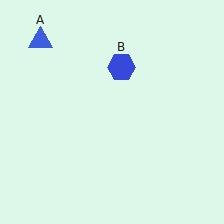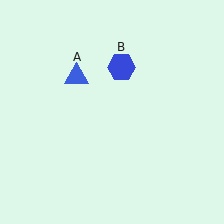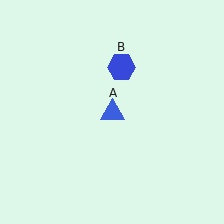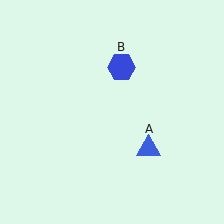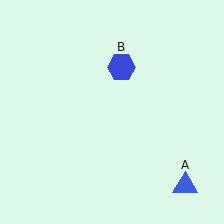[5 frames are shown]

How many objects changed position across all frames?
1 object changed position: blue triangle (object A).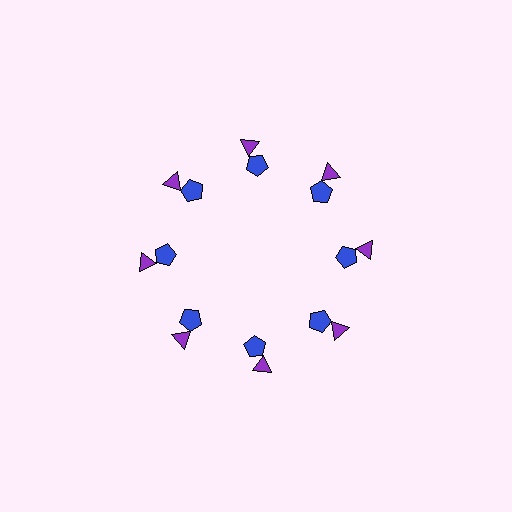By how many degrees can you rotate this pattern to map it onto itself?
The pattern maps onto itself every 45 degrees of rotation.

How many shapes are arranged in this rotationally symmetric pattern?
There are 16 shapes, arranged in 8 groups of 2.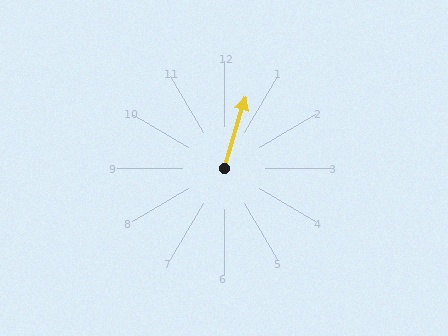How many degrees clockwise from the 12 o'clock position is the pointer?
Approximately 17 degrees.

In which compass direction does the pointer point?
North.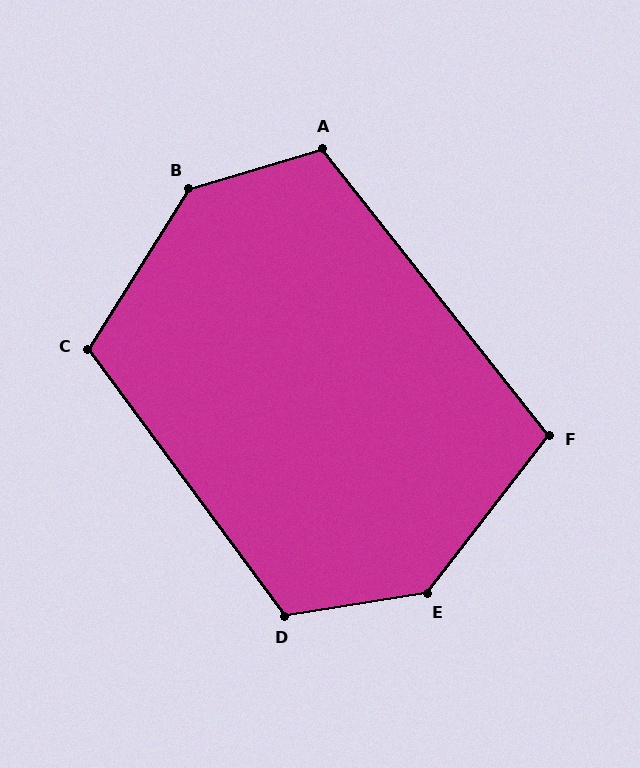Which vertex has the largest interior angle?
B, at approximately 139 degrees.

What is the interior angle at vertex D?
Approximately 117 degrees (obtuse).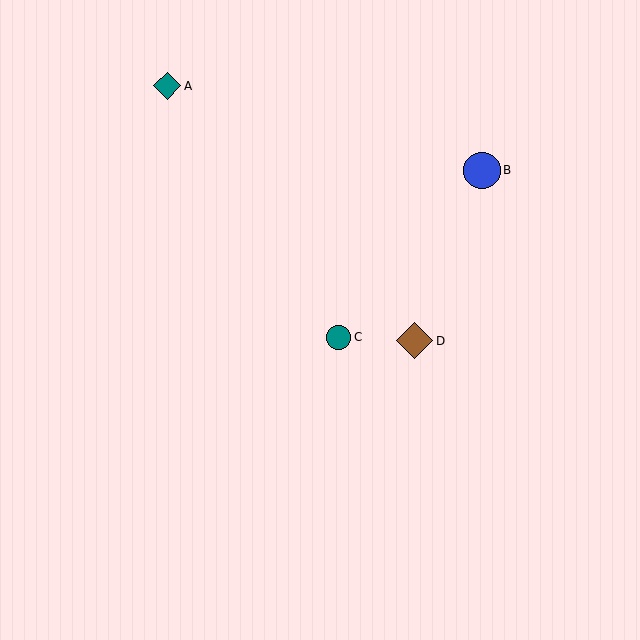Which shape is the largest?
The blue circle (labeled B) is the largest.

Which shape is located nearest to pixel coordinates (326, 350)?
The teal circle (labeled C) at (338, 337) is nearest to that location.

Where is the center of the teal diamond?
The center of the teal diamond is at (167, 86).